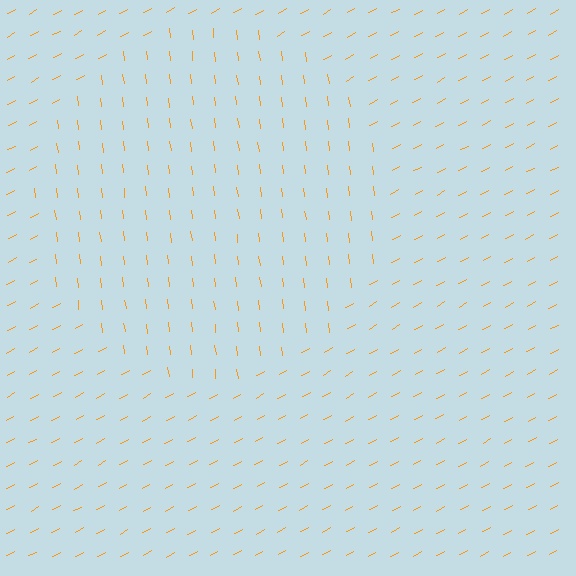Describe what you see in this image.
The image is filled with small orange line segments. A circle region in the image has lines oriented differently from the surrounding lines, creating a visible texture boundary.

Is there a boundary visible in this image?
Yes, there is a texture boundary formed by a change in line orientation.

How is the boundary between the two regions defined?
The boundary is defined purely by a change in line orientation (approximately 69 degrees difference). All lines are the same color and thickness.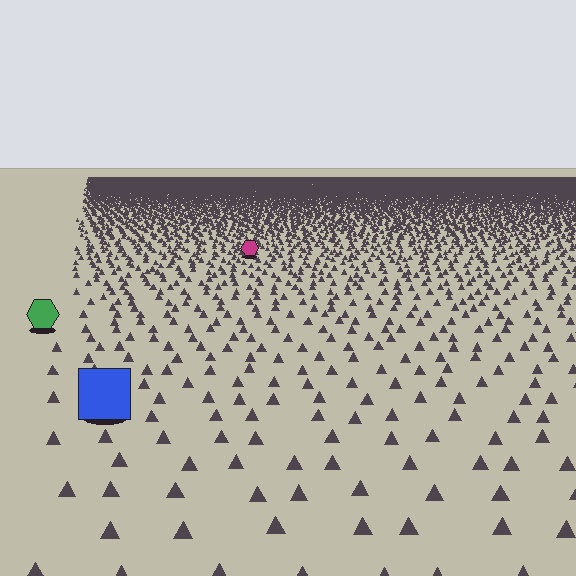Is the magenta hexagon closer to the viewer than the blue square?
No. The blue square is closer — you can tell from the texture gradient: the ground texture is coarser near it.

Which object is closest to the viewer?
The blue square is closest. The texture marks near it are larger and more spread out.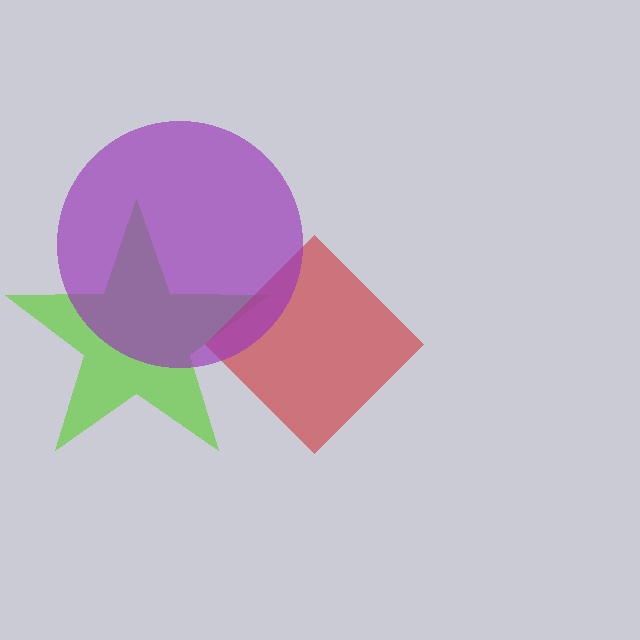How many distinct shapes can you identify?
There are 3 distinct shapes: a lime star, a red diamond, a purple circle.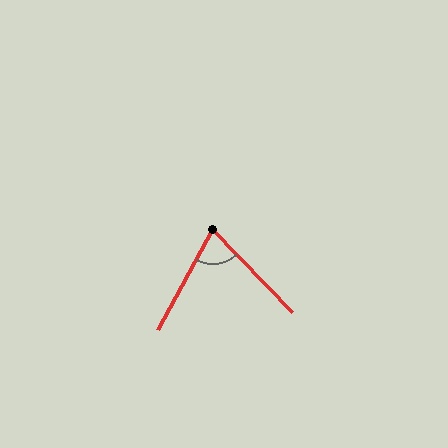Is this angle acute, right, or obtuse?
It is acute.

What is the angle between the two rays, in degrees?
Approximately 72 degrees.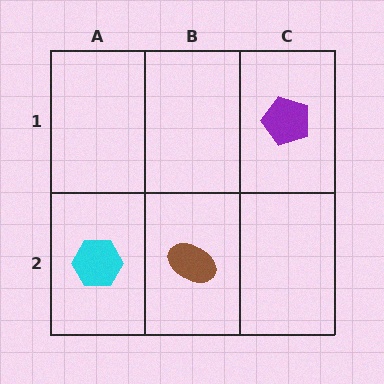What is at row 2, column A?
A cyan hexagon.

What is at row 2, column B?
A brown ellipse.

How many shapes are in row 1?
1 shape.